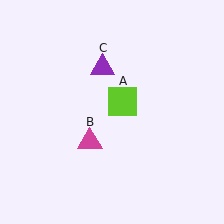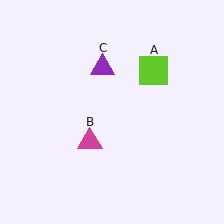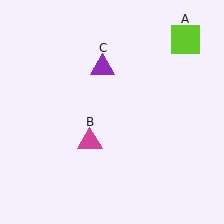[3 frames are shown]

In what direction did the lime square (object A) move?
The lime square (object A) moved up and to the right.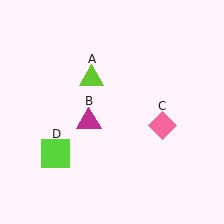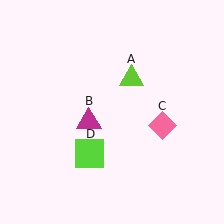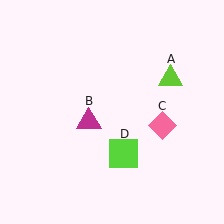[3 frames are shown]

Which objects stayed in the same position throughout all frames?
Magenta triangle (object B) and pink diamond (object C) remained stationary.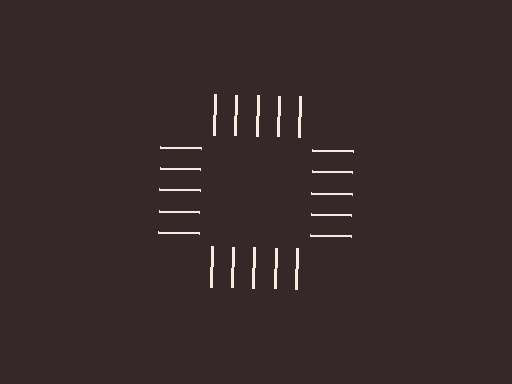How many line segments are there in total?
20 — 5 along each of the 4 edges.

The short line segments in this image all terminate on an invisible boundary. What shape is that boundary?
An illusory square — the line segments terminate on its edges but no continuous stroke is drawn.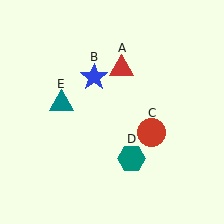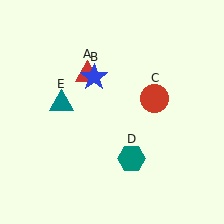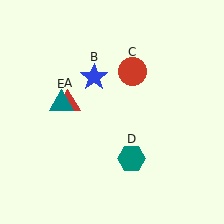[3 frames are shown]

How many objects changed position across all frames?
2 objects changed position: red triangle (object A), red circle (object C).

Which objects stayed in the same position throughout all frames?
Blue star (object B) and teal hexagon (object D) and teal triangle (object E) remained stationary.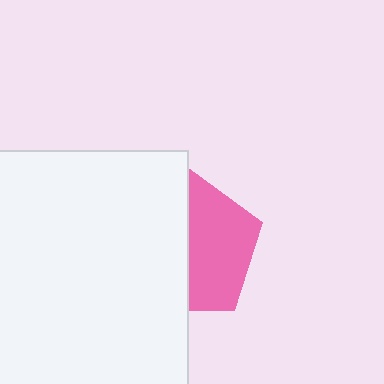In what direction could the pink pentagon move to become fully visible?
The pink pentagon could move right. That would shift it out from behind the white square entirely.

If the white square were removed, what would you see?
You would see the complete pink pentagon.